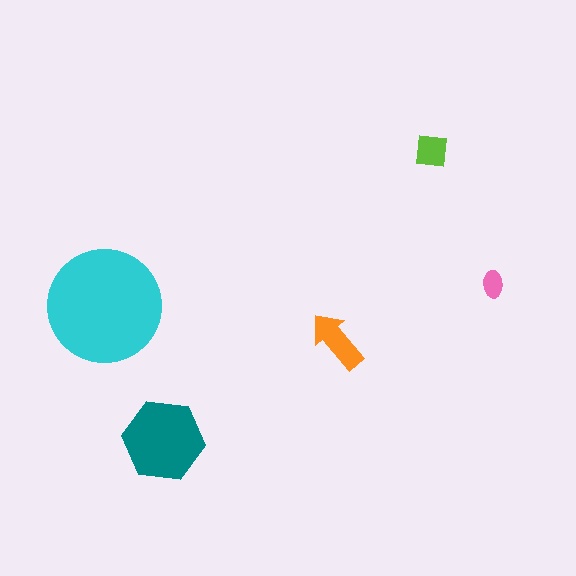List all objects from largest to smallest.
The cyan circle, the teal hexagon, the orange arrow, the lime square, the pink ellipse.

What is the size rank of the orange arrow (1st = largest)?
3rd.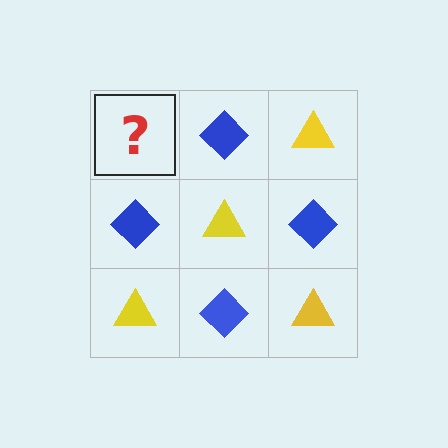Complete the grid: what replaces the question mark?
The question mark should be replaced with a yellow triangle.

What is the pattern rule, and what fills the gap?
The rule is that it alternates yellow triangle and blue diamond in a checkerboard pattern. The gap should be filled with a yellow triangle.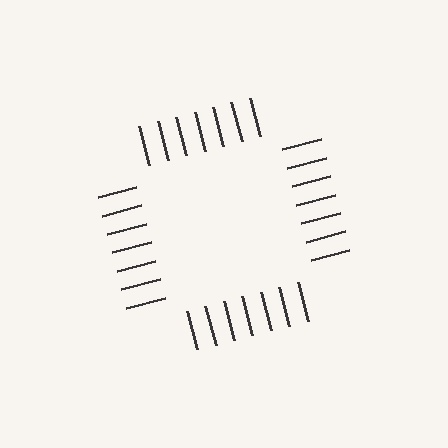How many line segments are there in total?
28 — 7 along each of the 4 edges.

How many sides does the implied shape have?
4 sides — the line-ends trace a square.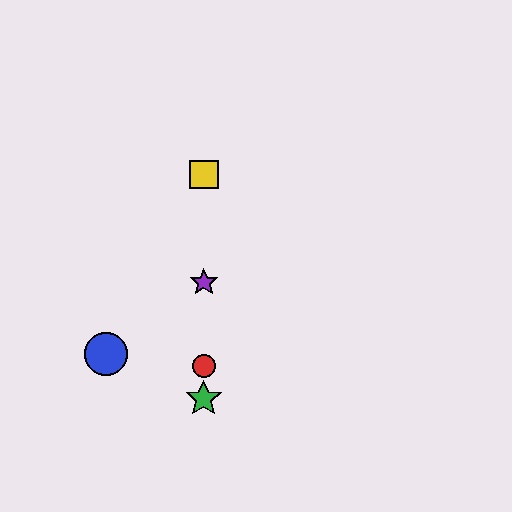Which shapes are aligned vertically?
The red circle, the green star, the yellow square, the purple star are aligned vertically.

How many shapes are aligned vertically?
4 shapes (the red circle, the green star, the yellow square, the purple star) are aligned vertically.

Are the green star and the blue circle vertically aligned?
No, the green star is at x≈204 and the blue circle is at x≈106.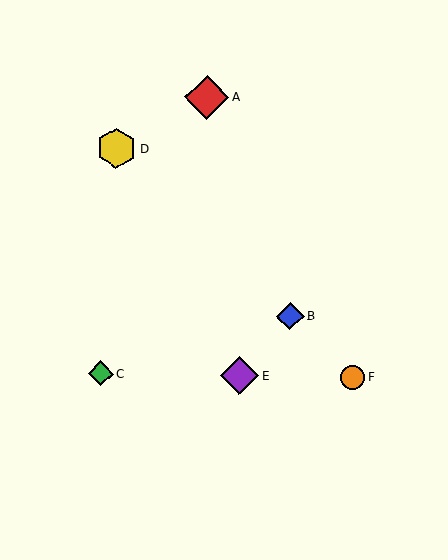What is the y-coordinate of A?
Object A is at y≈97.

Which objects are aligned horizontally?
Objects C, E, F are aligned horizontally.